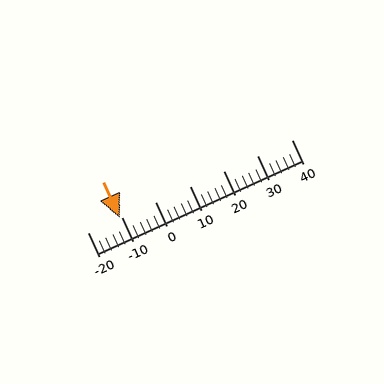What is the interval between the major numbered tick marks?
The major tick marks are spaced 10 units apart.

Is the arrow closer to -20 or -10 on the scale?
The arrow is closer to -10.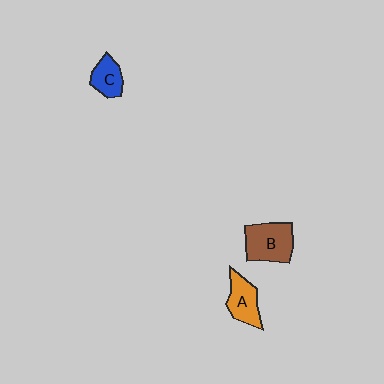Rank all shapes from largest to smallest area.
From largest to smallest: B (brown), A (orange), C (blue).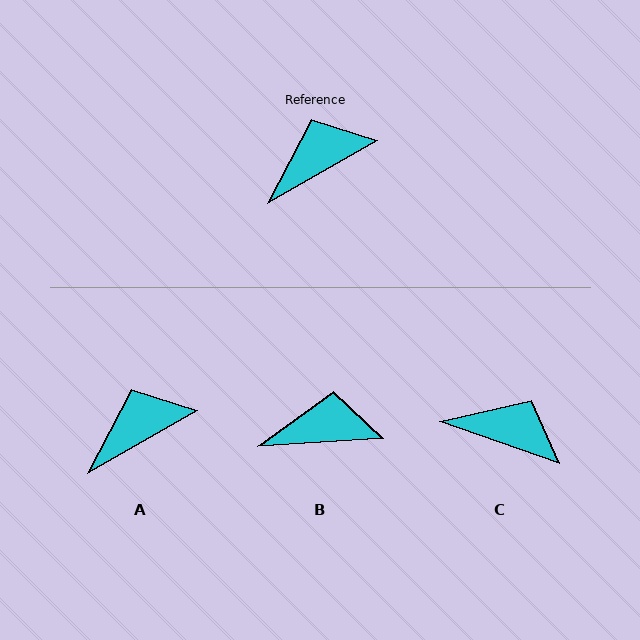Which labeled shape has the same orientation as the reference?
A.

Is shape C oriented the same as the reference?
No, it is off by about 49 degrees.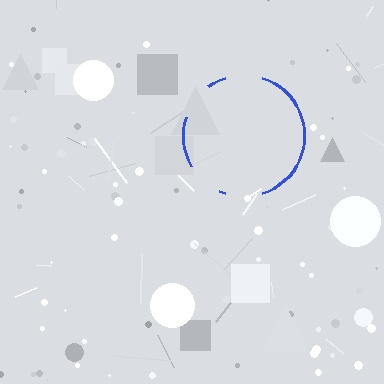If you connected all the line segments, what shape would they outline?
They would outline a circle.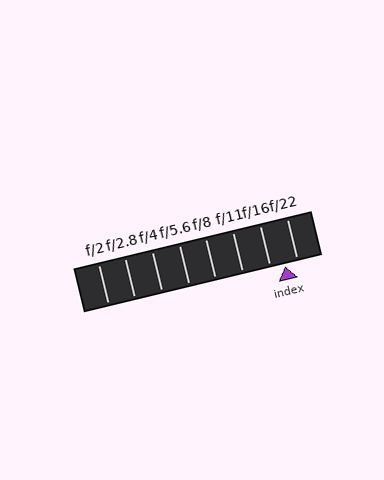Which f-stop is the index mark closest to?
The index mark is closest to f/22.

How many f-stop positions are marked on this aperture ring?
There are 8 f-stop positions marked.